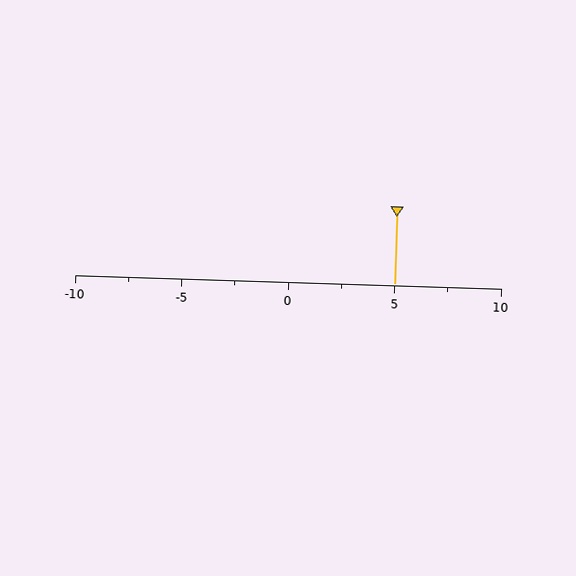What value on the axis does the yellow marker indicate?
The marker indicates approximately 5.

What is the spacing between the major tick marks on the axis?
The major ticks are spaced 5 apart.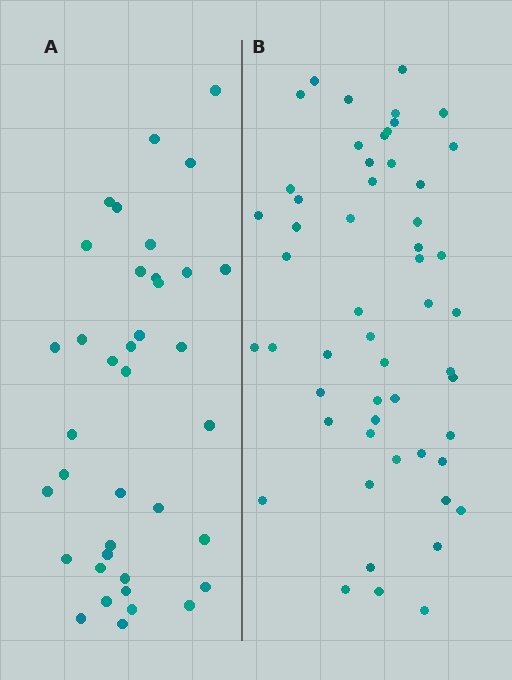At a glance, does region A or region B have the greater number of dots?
Region B (the right region) has more dots.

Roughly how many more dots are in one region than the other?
Region B has approximately 15 more dots than region A.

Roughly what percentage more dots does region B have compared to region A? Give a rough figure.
About 40% more.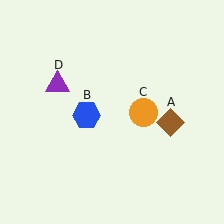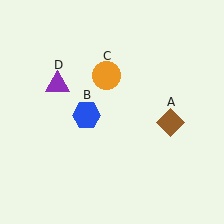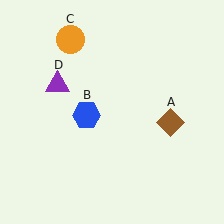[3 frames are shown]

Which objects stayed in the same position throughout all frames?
Brown diamond (object A) and blue hexagon (object B) and purple triangle (object D) remained stationary.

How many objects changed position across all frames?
1 object changed position: orange circle (object C).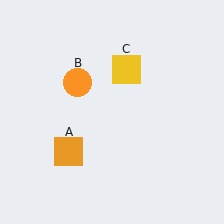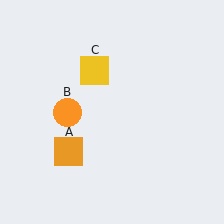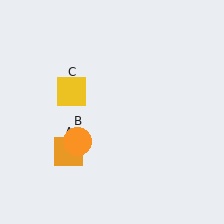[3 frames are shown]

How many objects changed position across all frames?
2 objects changed position: orange circle (object B), yellow square (object C).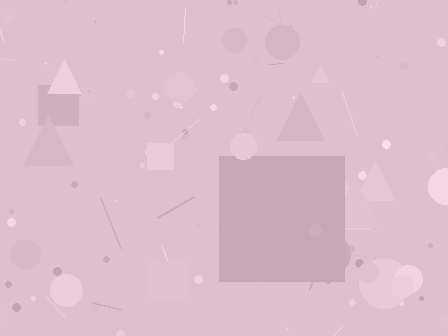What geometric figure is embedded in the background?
A square is embedded in the background.